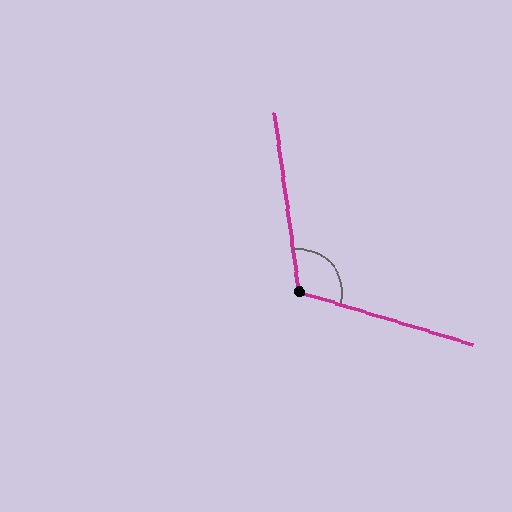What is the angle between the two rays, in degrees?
Approximately 115 degrees.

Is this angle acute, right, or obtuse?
It is obtuse.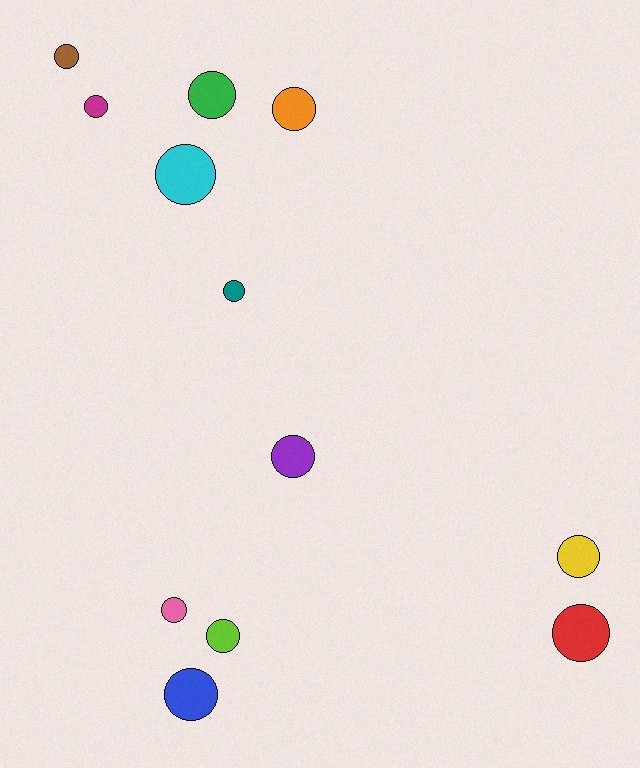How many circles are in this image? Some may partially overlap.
There are 12 circles.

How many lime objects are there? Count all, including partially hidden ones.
There is 1 lime object.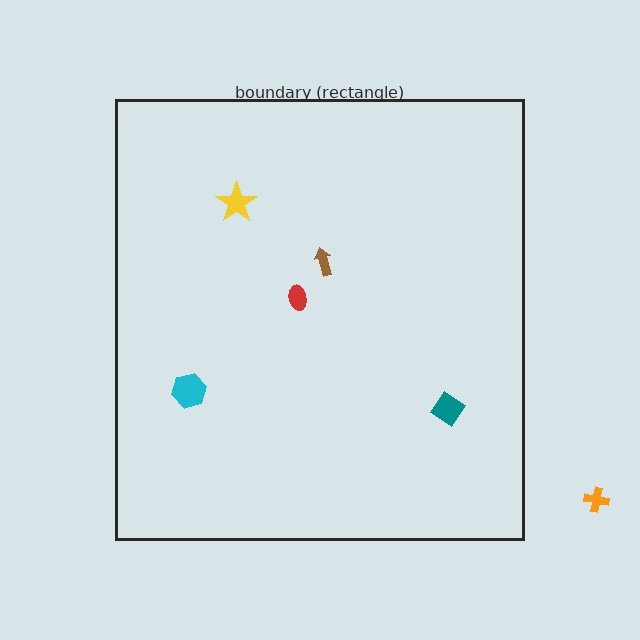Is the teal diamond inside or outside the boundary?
Inside.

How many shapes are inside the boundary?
5 inside, 1 outside.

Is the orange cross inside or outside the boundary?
Outside.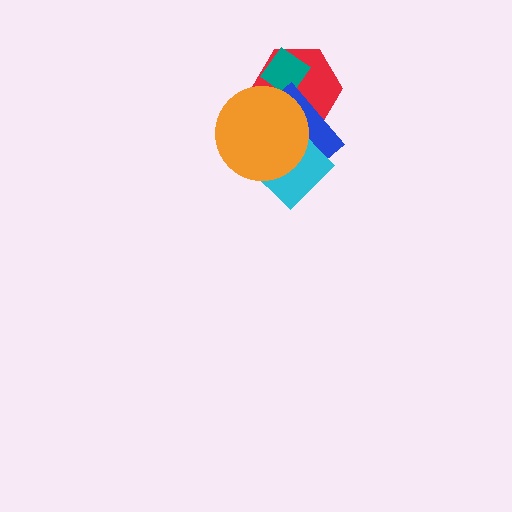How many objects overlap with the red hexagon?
4 objects overlap with the red hexagon.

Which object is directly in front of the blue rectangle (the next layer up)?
The cyan diamond is directly in front of the blue rectangle.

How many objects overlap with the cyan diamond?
3 objects overlap with the cyan diamond.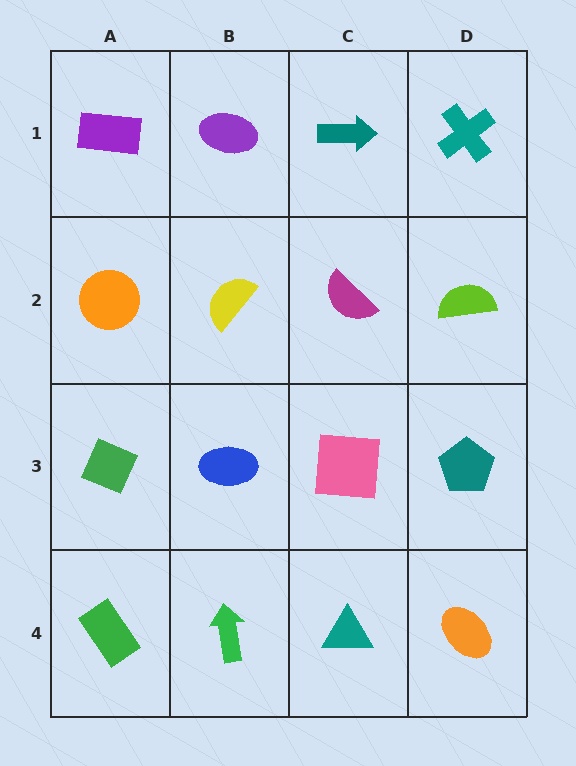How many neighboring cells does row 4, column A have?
2.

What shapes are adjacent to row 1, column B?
A yellow semicircle (row 2, column B), a purple rectangle (row 1, column A), a teal arrow (row 1, column C).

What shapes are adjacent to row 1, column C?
A magenta semicircle (row 2, column C), a purple ellipse (row 1, column B), a teal cross (row 1, column D).